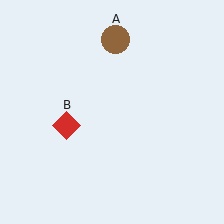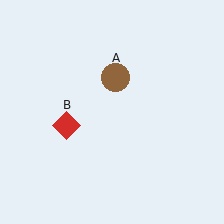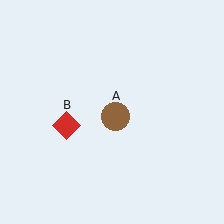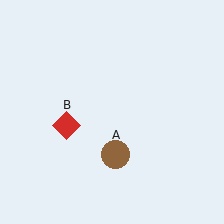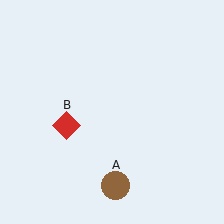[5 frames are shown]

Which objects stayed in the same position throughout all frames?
Red diamond (object B) remained stationary.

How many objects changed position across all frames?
1 object changed position: brown circle (object A).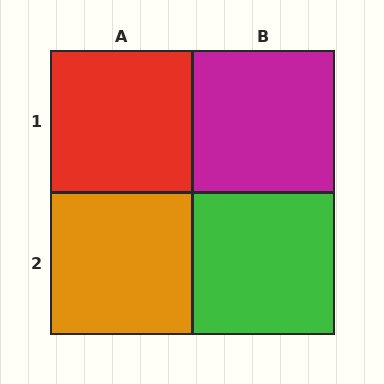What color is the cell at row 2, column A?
Orange.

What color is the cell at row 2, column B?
Green.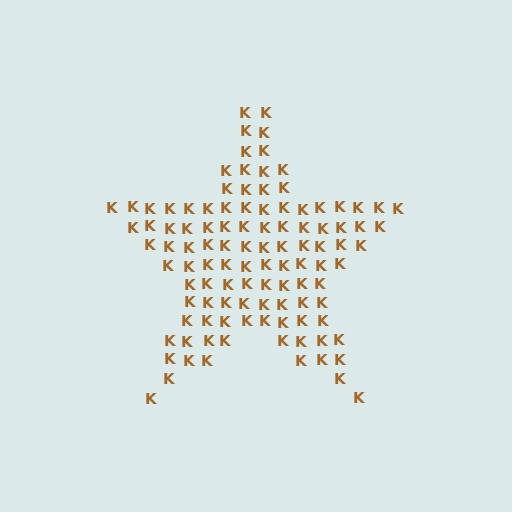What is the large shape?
The large shape is a star.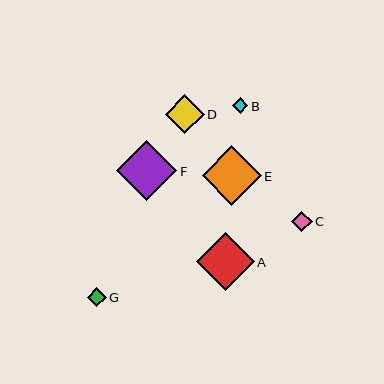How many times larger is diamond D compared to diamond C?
Diamond D is approximately 1.9 times the size of diamond C.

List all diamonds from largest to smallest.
From largest to smallest: F, E, A, D, C, G, B.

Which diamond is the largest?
Diamond F is the largest with a size of approximately 60 pixels.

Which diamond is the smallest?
Diamond B is the smallest with a size of approximately 16 pixels.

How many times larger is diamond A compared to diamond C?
Diamond A is approximately 2.8 times the size of diamond C.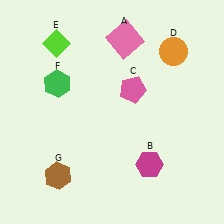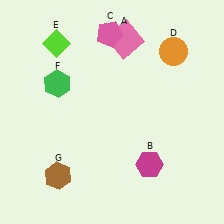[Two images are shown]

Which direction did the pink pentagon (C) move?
The pink pentagon (C) moved up.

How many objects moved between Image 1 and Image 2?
1 object moved between the two images.